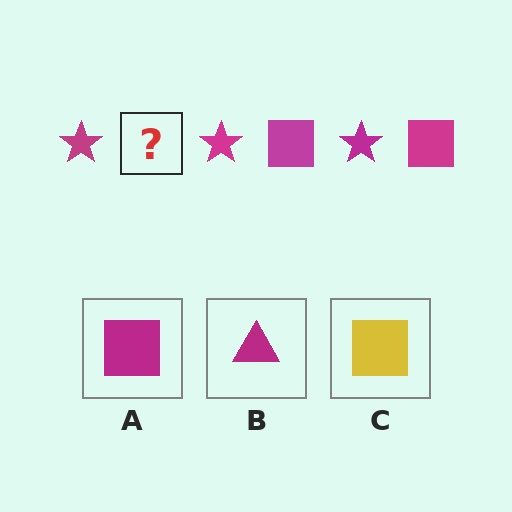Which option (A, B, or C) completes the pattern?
A.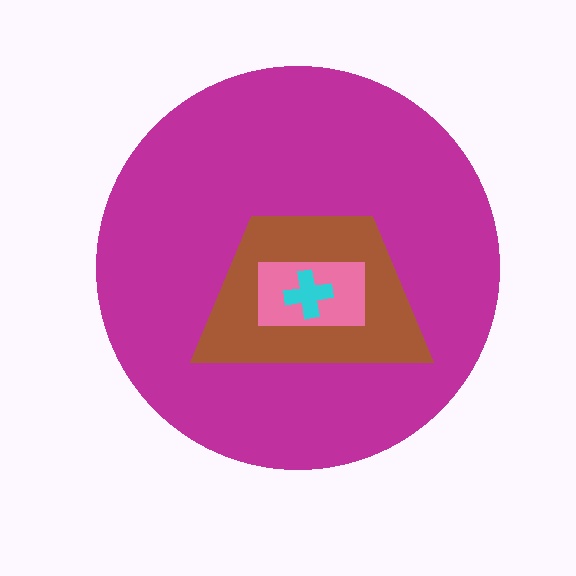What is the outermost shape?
The magenta circle.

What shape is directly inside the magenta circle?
The brown trapezoid.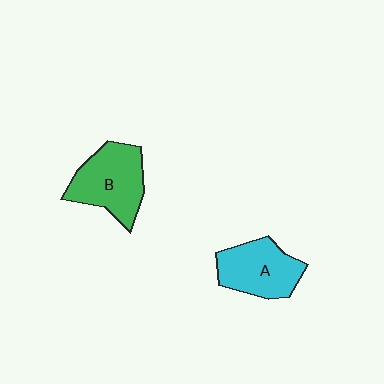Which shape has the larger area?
Shape B (green).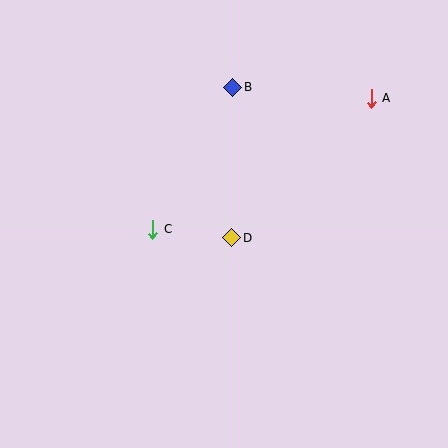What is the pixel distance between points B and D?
The distance between B and D is 151 pixels.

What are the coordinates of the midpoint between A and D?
The midpoint between A and D is at (301, 168).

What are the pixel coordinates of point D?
Point D is at (232, 238).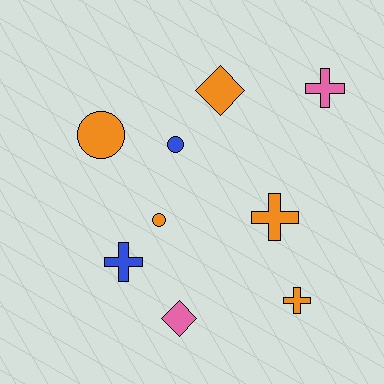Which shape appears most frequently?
Cross, with 4 objects.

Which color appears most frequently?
Orange, with 5 objects.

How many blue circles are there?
There is 1 blue circle.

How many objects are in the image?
There are 9 objects.